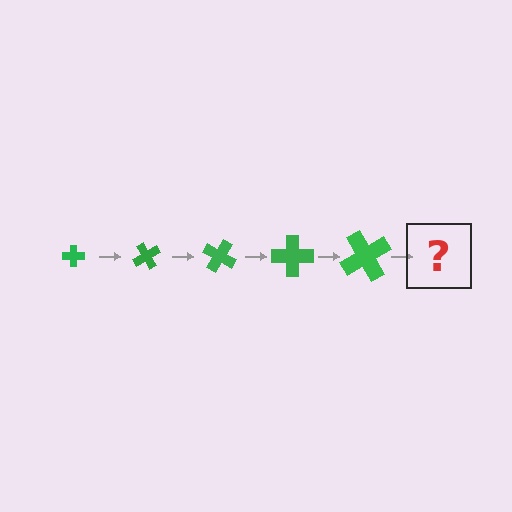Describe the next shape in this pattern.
It should be a cross, larger than the previous one and rotated 300 degrees from the start.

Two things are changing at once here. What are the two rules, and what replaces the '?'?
The two rules are that the cross grows larger each step and it rotates 60 degrees each step. The '?' should be a cross, larger than the previous one and rotated 300 degrees from the start.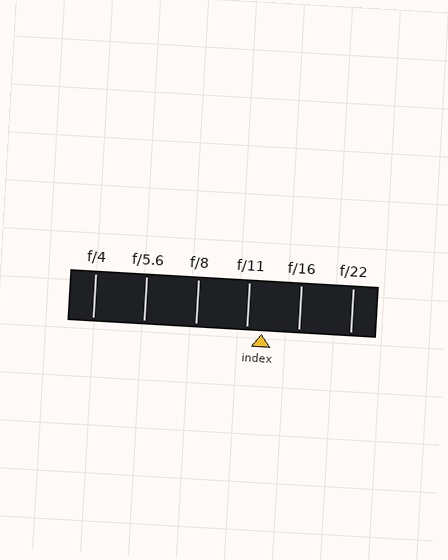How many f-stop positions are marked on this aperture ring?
There are 6 f-stop positions marked.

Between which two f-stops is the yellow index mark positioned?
The index mark is between f/11 and f/16.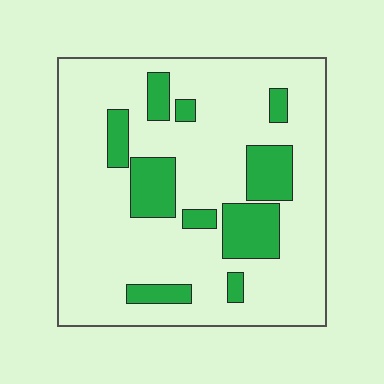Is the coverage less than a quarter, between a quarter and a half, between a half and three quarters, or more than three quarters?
Less than a quarter.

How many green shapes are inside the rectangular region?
10.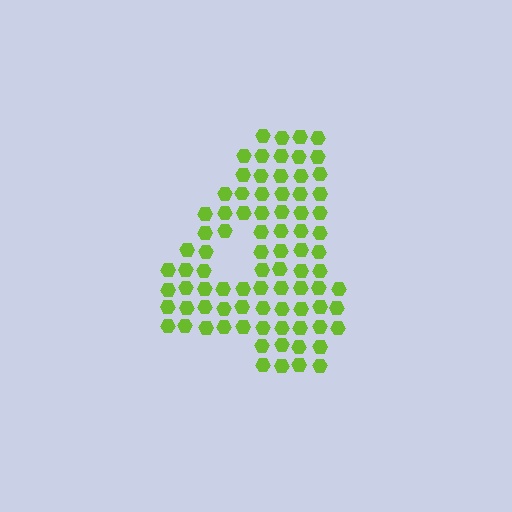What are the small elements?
The small elements are hexagons.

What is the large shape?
The large shape is the digit 4.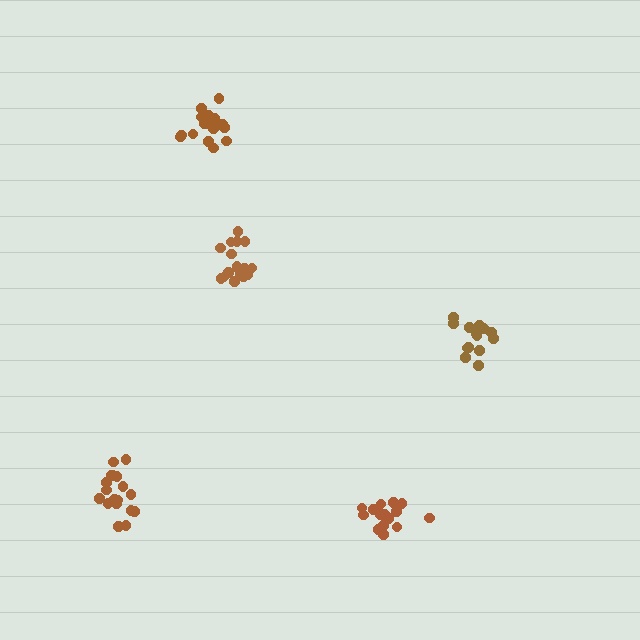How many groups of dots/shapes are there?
There are 5 groups.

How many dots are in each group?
Group 1: 17 dots, Group 2: 18 dots, Group 3: 15 dots, Group 4: 18 dots, Group 5: 18 dots (86 total).